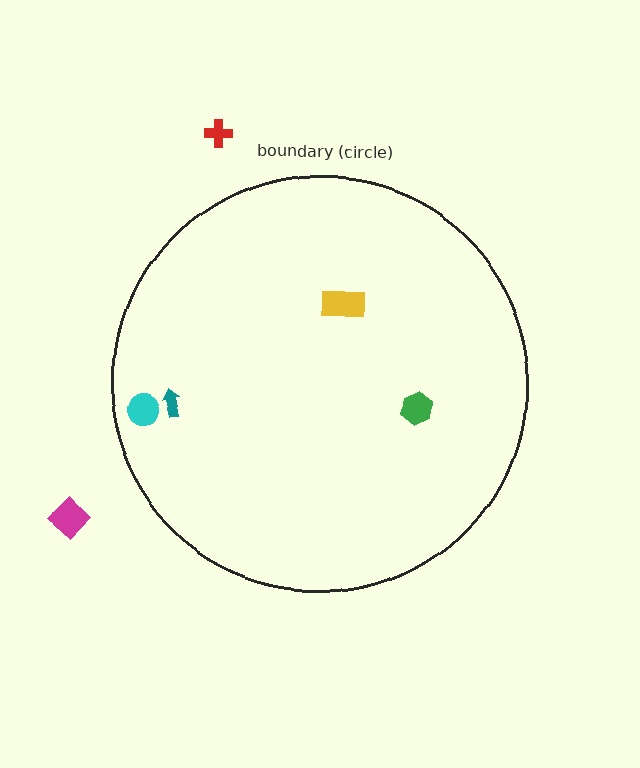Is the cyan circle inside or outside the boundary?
Inside.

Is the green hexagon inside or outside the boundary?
Inside.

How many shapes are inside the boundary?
4 inside, 2 outside.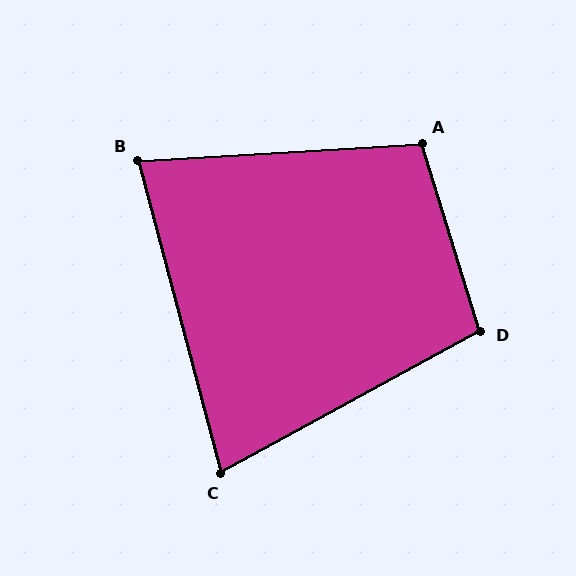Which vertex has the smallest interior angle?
C, at approximately 76 degrees.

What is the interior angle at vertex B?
Approximately 78 degrees (acute).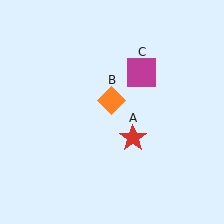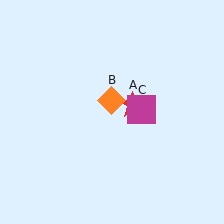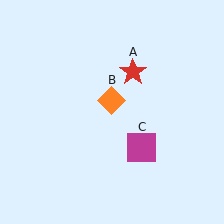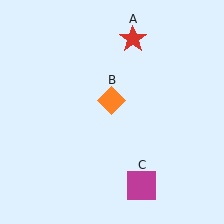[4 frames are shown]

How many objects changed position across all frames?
2 objects changed position: red star (object A), magenta square (object C).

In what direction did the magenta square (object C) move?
The magenta square (object C) moved down.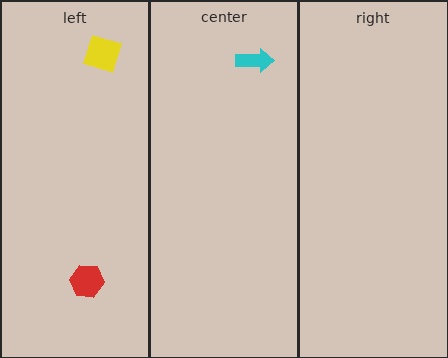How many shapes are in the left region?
2.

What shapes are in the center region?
The cyan arrow.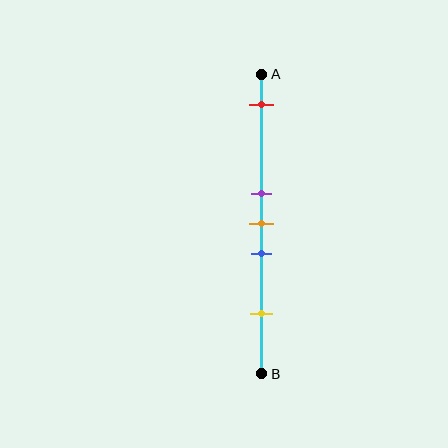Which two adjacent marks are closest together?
The purple and orange marks are the closest adjacent pair.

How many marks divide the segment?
There are 5 marks dividing the segment.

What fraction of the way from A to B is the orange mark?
The orange mark is approximately 50% (0.5) of the way from A to B.